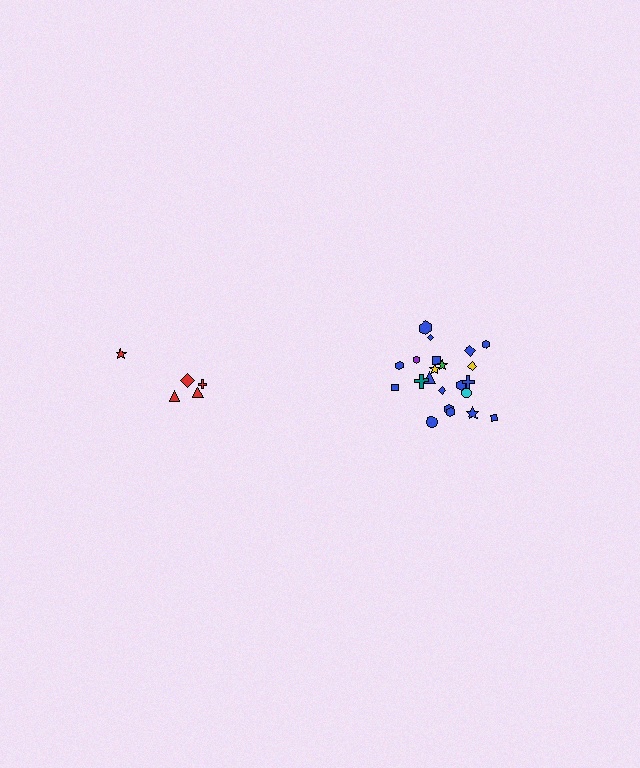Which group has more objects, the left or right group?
The right group.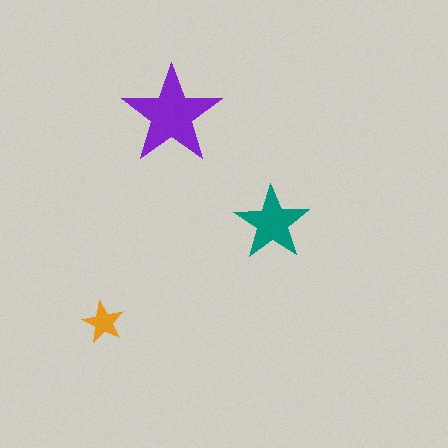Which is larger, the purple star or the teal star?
The purple one.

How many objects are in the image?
There are 3 objects in the image.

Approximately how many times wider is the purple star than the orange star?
About 2.5 times wider.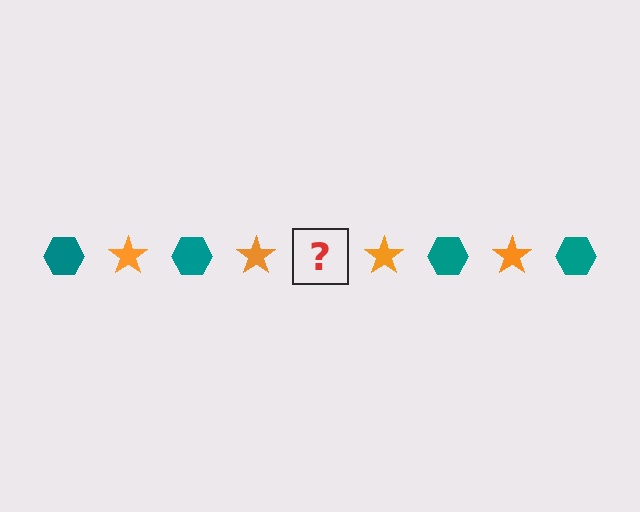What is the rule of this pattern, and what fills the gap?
The rule is that the pattern alternates between teal hexagon and orange star. The gap should be filled with a teal hexagon.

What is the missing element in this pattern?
The missing element is a teal hexagon.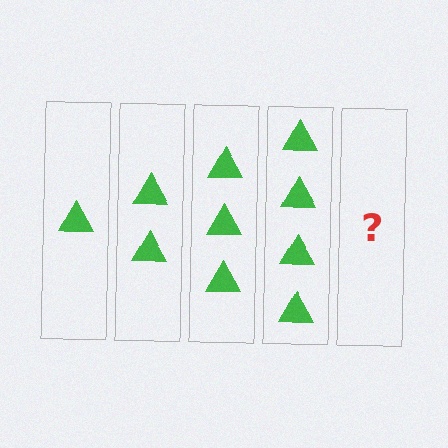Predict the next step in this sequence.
The next step is 5 triangles.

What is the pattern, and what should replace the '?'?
The pattern is that each step adds one more triangle. The '?' should be 5 triangles.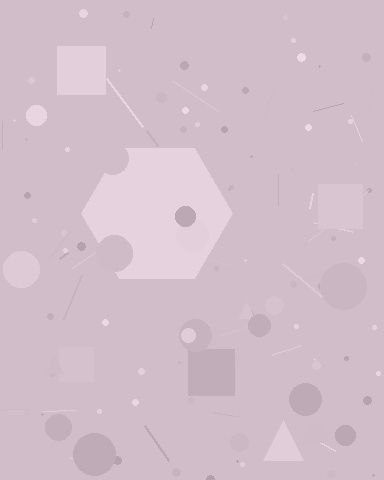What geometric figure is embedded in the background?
A hexagon is embedded in the background.